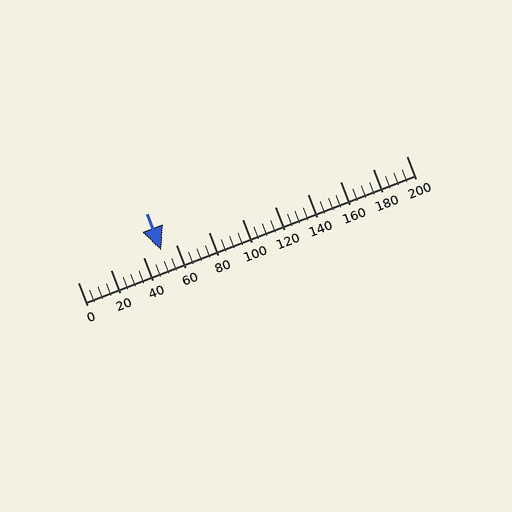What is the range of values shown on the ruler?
The ruler shows values from 0 to 200.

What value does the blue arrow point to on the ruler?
The blue arrow points to approximately 51.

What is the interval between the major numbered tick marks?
The major tick marks are spaced 20 units apart.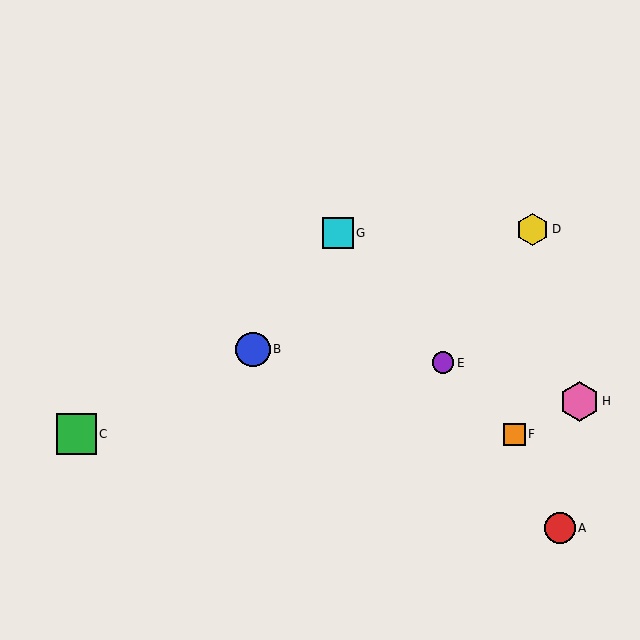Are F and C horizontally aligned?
Yes, both are at y≈434.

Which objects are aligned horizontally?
Objects C, F are aligned horizontally.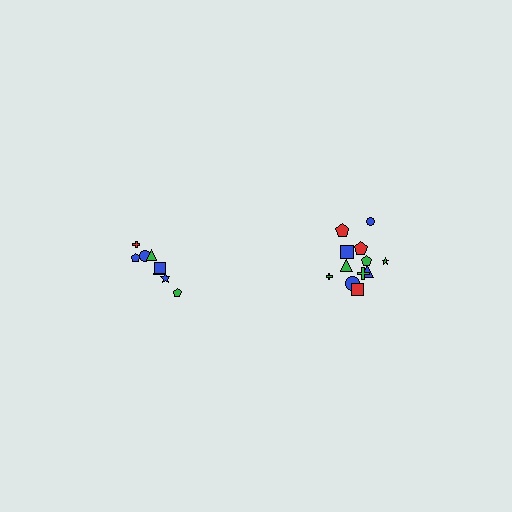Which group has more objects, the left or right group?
The right group.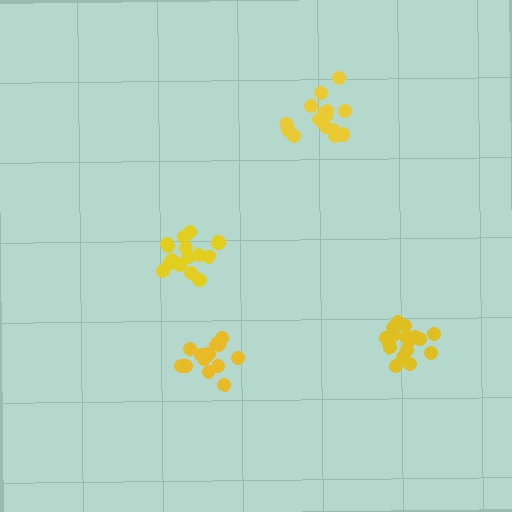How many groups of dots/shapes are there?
There are 4 groups.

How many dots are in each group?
Group 1: 15 dots, Group 2: 18 dots, Group 3: 17 dots, Group 4: 14 dots (64 total).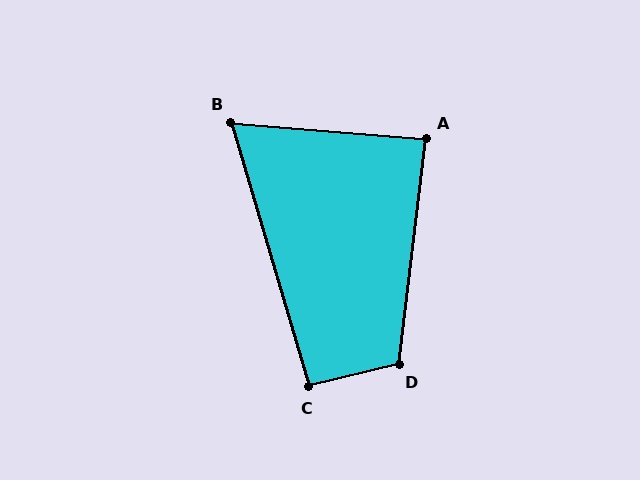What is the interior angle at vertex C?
Approximately 92 degrees (approximately right).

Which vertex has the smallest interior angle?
B, at approximately 69 degrees.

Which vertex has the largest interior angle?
D, at approximately 111 degrees.